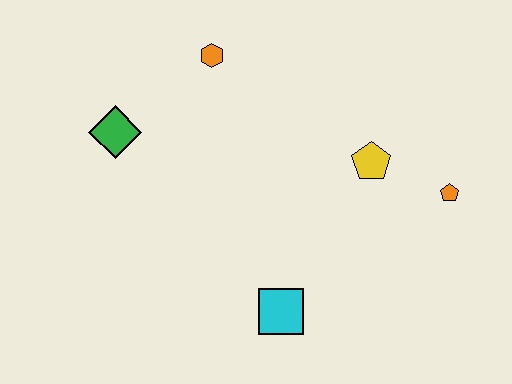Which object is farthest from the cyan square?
The orange hexagon is farthest from the cyan square.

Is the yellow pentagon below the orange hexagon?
Yes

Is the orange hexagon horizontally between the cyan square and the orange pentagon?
No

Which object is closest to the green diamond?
The orange hexagon is closest to the green diamond.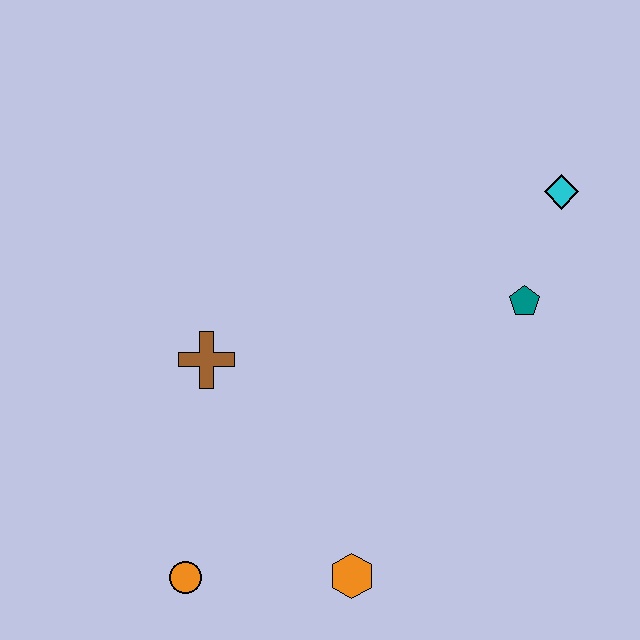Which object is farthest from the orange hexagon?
The cyan diamond is farthest from the orange hexagon.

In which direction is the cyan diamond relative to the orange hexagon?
The cyan diamond is above the orange hexagon.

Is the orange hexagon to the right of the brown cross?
Yes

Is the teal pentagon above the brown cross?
Yes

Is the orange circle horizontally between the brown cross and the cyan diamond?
No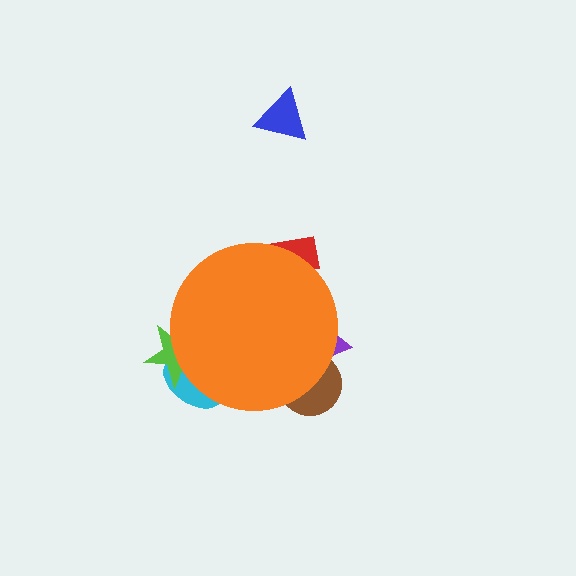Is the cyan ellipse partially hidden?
Yes, the cyan ellipse is partially hidden behind the orange circle.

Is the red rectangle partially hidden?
Yes, the red rectangle is partially hidden behind the orange circle.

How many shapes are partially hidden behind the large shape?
5 shapes are partially hidden.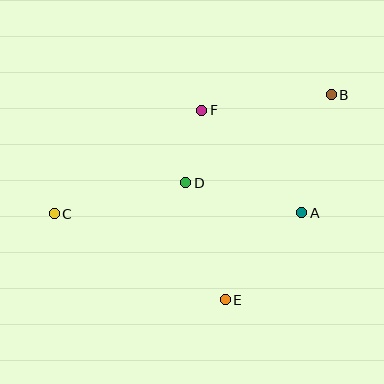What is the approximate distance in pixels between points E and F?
The distance between E and F is approximately 191 pixels.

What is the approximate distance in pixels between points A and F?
The distance between A and F is approximately 143 pixels.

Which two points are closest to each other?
Points D and F are closest to each other.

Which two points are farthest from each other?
Points B and C are farthest from each other.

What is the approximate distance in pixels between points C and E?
The distance between C and E is approximately 191 pixels.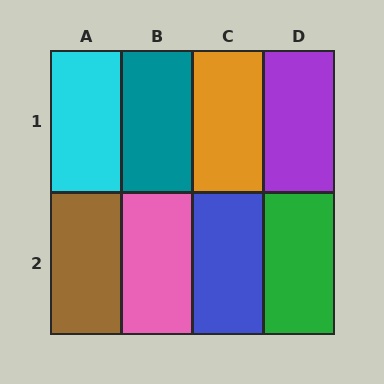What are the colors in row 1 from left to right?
Cyan, teal, orange, purple.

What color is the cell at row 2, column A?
Brown.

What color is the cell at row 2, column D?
Green.